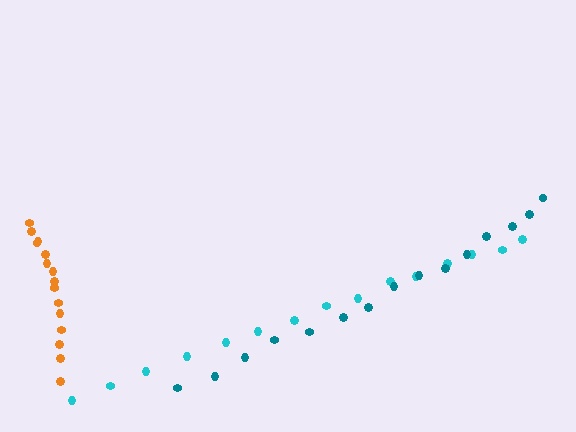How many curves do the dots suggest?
There are 3 distinct paths.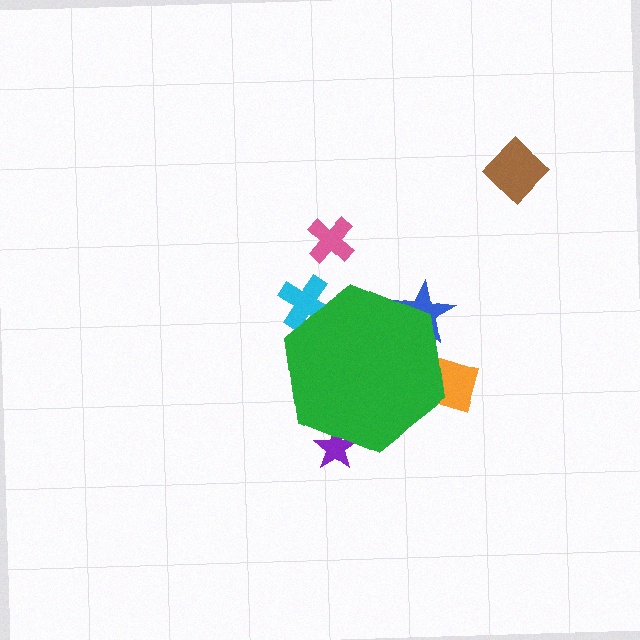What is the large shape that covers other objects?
A green hexagon.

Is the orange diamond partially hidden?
Yes, the orange diamond is partially hidden behind the green hexagon.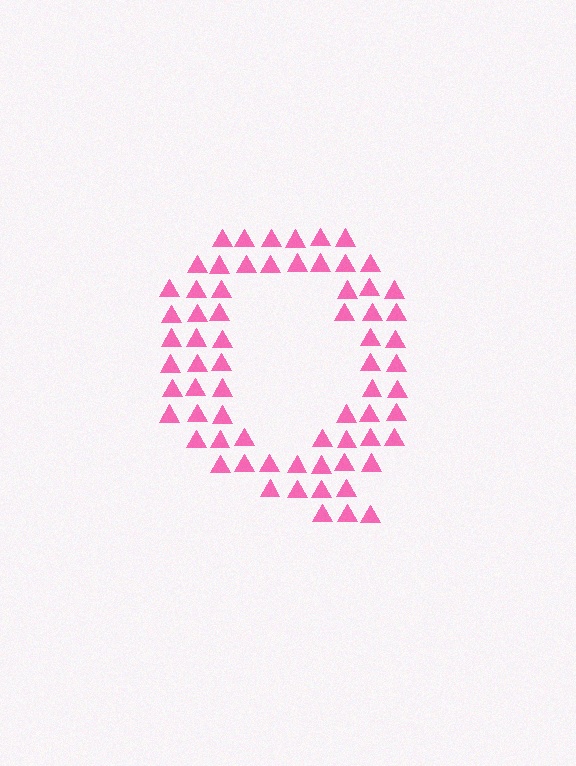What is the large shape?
The large shape is the letter Q.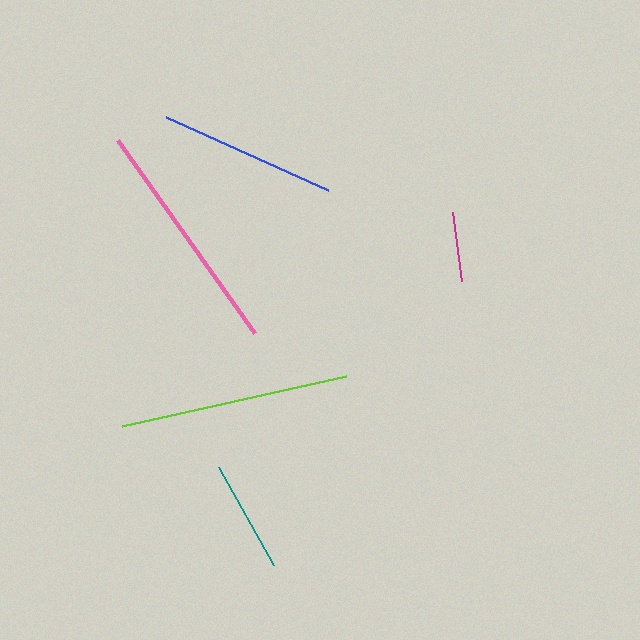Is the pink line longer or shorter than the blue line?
The pink line is longer than the blue line.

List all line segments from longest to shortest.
From longest to shortest: pink, lime, blue, teal, magenta.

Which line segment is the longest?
The pink line is the longest at approximately 237 pixels.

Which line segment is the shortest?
The magenta line is the shortest at approximately 69 pixels.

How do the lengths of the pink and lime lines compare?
The pink and lime lines are approximately the same length.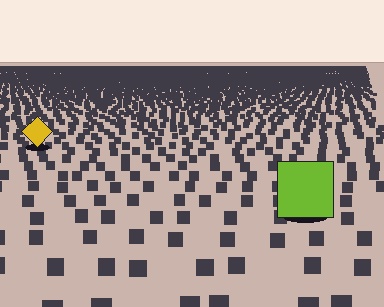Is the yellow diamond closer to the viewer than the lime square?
No. The lime square is closer — you can tell from the texture gradient: the ground texture is coarser near it.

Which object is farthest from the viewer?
The yellow diamond is farthest from the viewer. It appears smaller and the ground texture around it is denser.